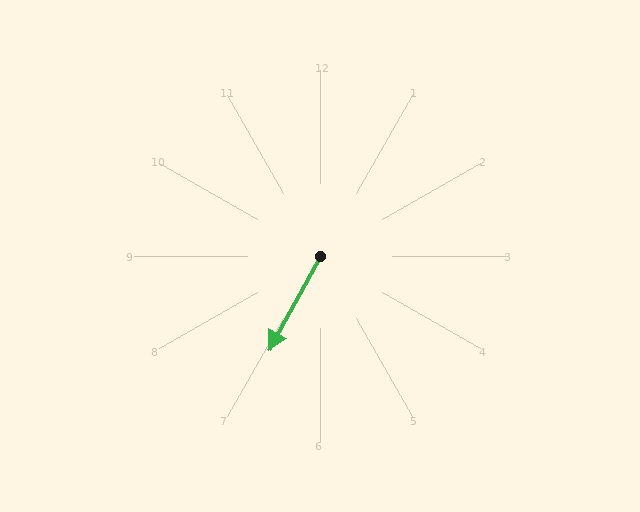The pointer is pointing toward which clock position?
Roughly 7 o'clock.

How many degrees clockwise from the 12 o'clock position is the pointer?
Approximately 209 degrees.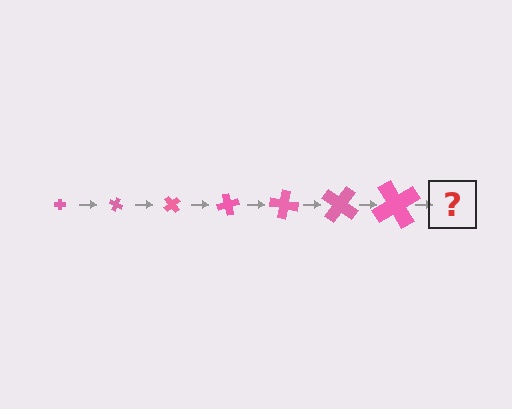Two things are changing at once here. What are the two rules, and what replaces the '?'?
The two rules are that the cross grows larger each step and it rotates 25 degrees each step. The '?' should be a cross, larger than the previous one and rotated 175 degrees from the start.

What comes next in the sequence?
The next element should be a cross, larger than the previous one and rotated 175 degrees from the start.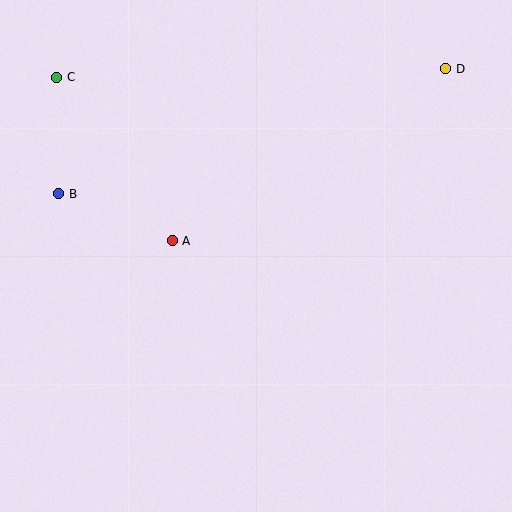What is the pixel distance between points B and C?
The distance between B and C is 117 pixels.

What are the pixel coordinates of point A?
Point A is at (172, 241).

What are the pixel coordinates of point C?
Point C is at (57, 77).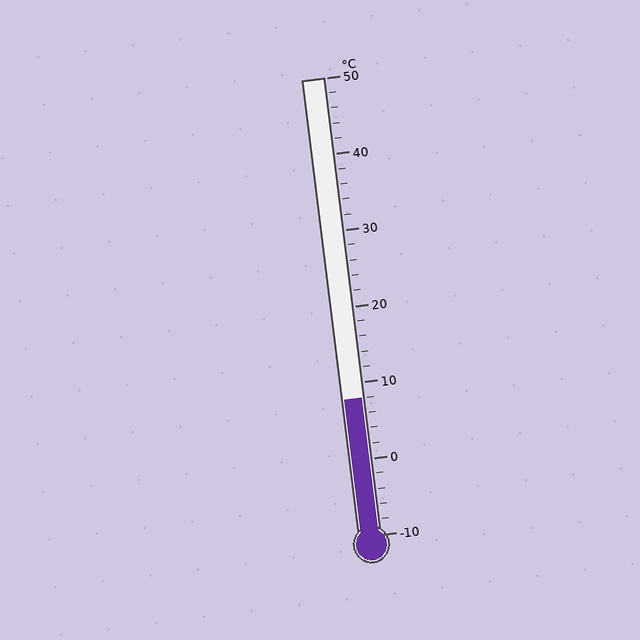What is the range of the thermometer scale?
The thermometer scale ranges from -10°C to 50°C.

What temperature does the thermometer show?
The thermometer shows approximately 8°C.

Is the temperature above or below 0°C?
The temperature is above 0°C.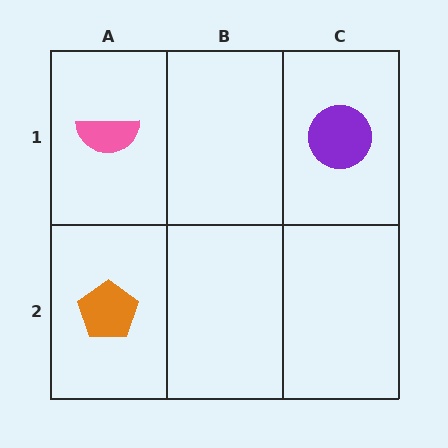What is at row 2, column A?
An orange pentagon.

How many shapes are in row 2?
1 shape.